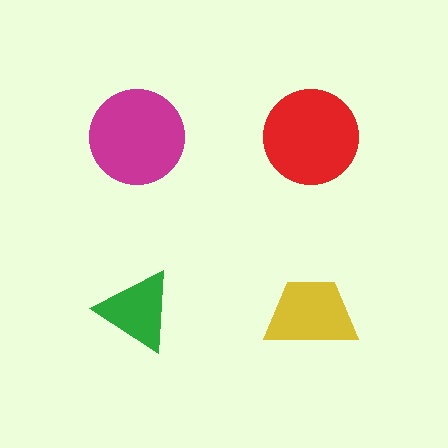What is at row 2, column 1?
A green triangle.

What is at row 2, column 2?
A yellow trapezoid.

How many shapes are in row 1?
2 shapes.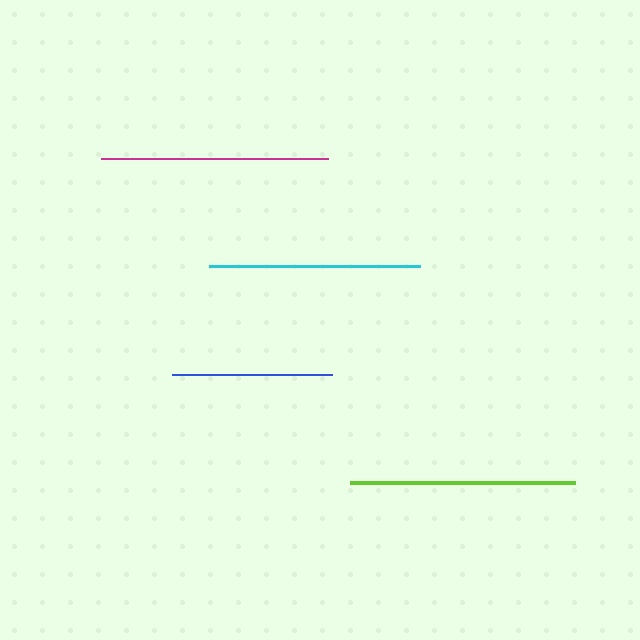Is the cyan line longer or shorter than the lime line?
The lime line is longer than the cyan line.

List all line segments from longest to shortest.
From longest to shortest: magenta, lime, cyan, blue.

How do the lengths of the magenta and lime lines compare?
The magenta and lime lines are approximately the same length.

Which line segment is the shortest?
The blue line is the shortest at approximately 161 pixels.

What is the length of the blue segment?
The blue segment is approximately 161 pixels long.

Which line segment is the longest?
The magenta line is the longest at approximately 227 pixels.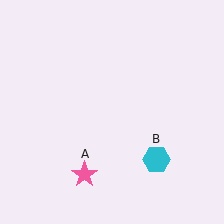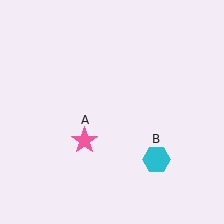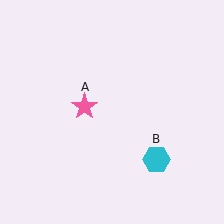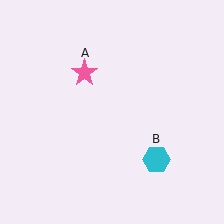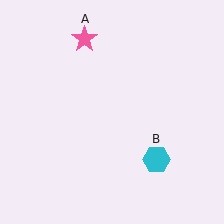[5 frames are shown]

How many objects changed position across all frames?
1 object changed position: pink star (object A).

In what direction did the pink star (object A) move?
The pink star (object A) moved up.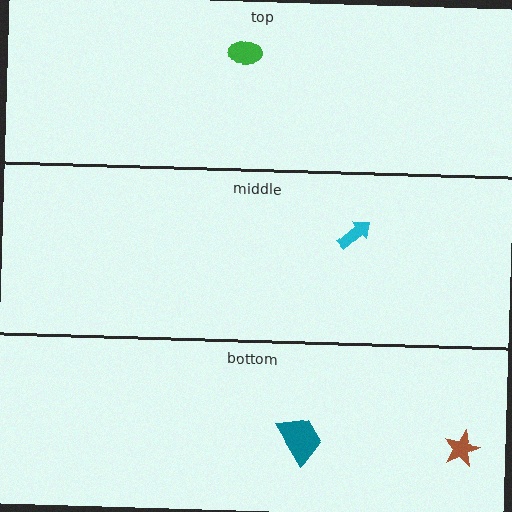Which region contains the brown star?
The bottom region.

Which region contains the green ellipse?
The top region.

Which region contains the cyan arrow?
The middle region.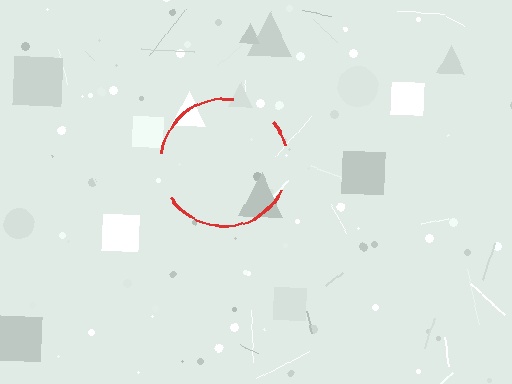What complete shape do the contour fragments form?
The contour fragments form a circle.